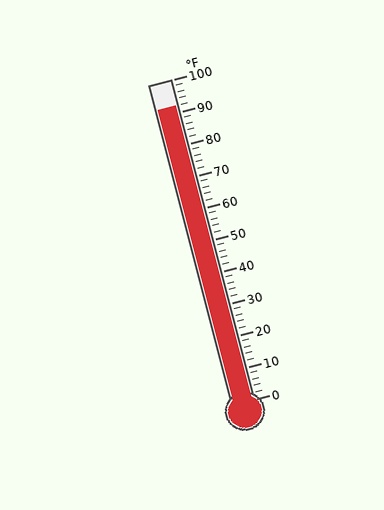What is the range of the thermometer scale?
The thermometer scale ranges from 0°F to 100°F.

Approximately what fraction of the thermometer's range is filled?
The thermometer is filled to approximately 90% of its range.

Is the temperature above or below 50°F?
The temperature is above 50°F.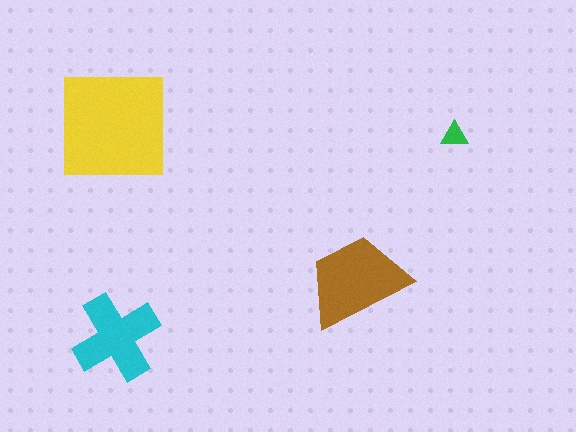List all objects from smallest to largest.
The green triangle, the cyan cross, the brown trapezoid, the yellow square.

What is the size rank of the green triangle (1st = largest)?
4th.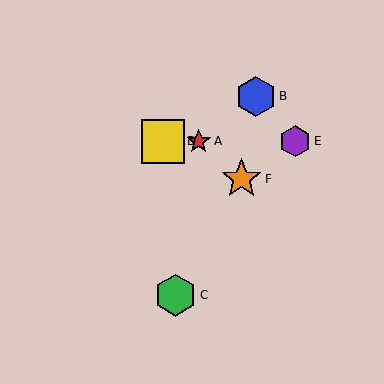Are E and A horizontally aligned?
Yes, both are at y≈141.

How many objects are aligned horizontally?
3 objects (A, D, E) are aligned horizontally.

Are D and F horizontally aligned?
No, D is at y≈141 and F is at y≈179.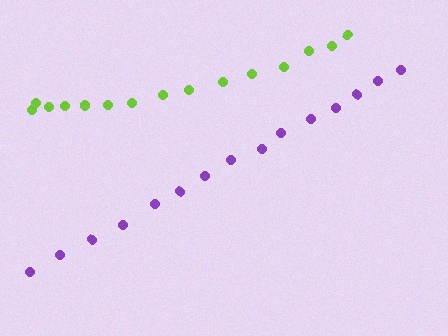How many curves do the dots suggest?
There are 2 distinct paths.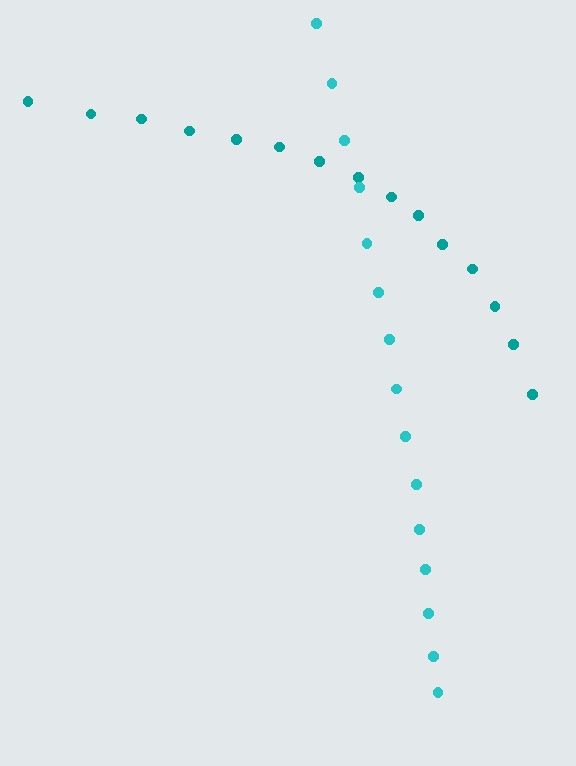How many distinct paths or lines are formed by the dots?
There are 2 distinct paths.